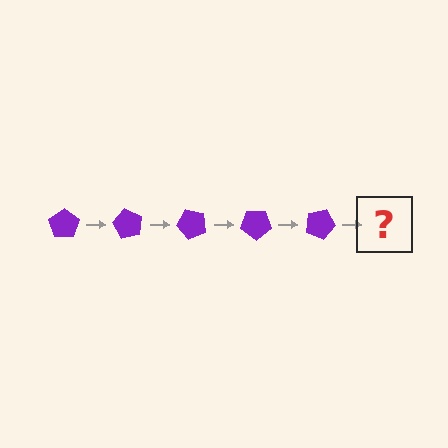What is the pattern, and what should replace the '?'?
The pattern is that the pentagon rotates 60 degrees each step. The '?' should be a purple pentagon rotated 300 degrees.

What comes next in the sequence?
The next element should be a purple pentagon rotated 300 degrees.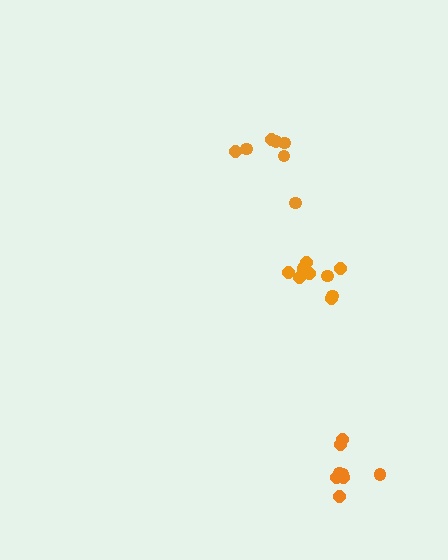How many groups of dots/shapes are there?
There are 3 groups.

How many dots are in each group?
Group 1: 9 dots, Group 2: 8 dots, Group 3: 7 dots (24 total).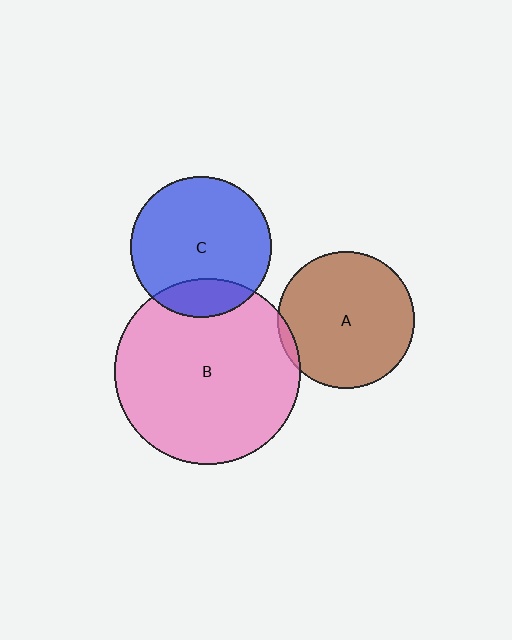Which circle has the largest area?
Circle B (pink).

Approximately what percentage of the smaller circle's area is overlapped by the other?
Approximately 20%.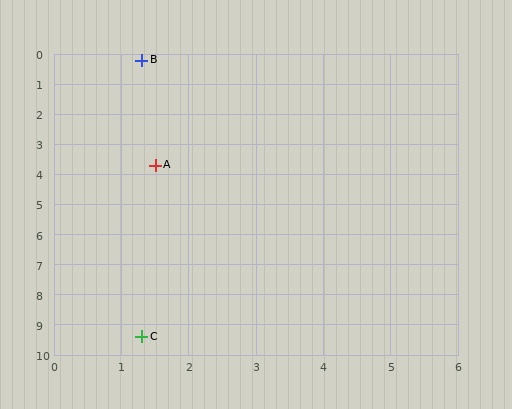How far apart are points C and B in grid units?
Points C and B are about 9.2 grid units apart.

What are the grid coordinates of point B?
Point B is at approximately (1.3, 0.2).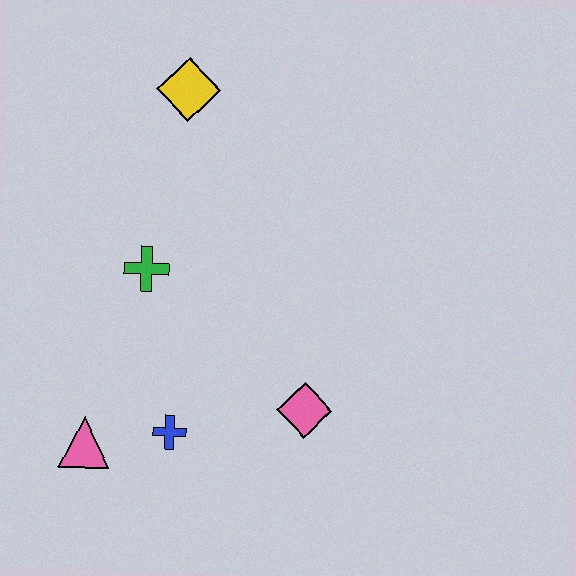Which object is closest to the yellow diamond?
The green cross is closest to the yellow diamond.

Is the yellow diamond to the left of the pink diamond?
Yes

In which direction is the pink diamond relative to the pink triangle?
The pink diamond is to the right of the pink triangle.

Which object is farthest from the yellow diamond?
The pink triangle is farthest from the yellow diamond.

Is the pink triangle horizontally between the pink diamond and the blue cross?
No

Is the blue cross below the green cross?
Yes